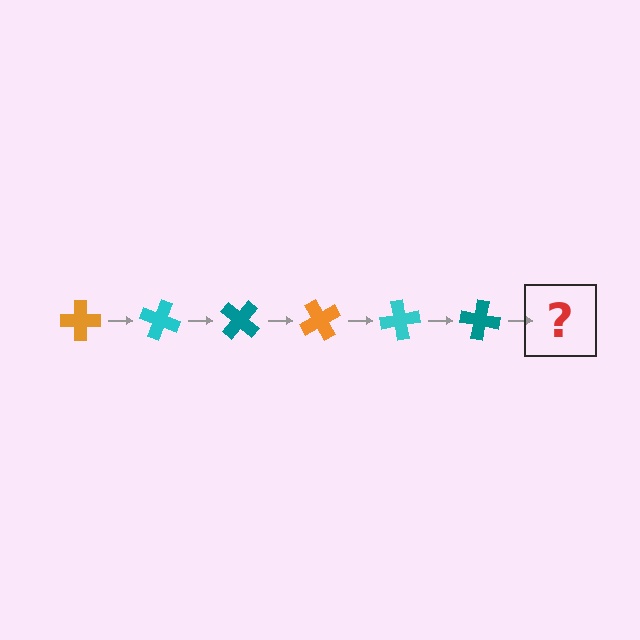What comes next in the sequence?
The next element should be an orange cross, rotated 120 degrees from the start.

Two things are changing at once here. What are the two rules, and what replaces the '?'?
The two rules are that it rotates 20 degrees each step and the color cycles through orange, cyan, and teal. The '?' should be an orange cross, rotated 120 degrees from the start.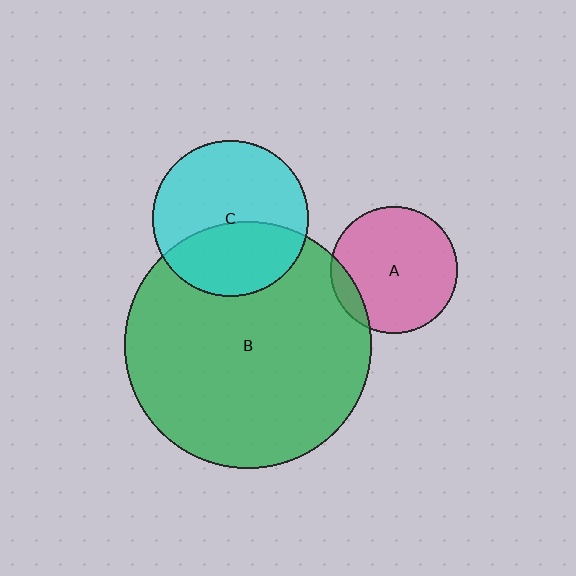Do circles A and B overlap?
Yes.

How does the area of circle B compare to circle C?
Approximately 2.5 times.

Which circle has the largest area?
Circle B (green).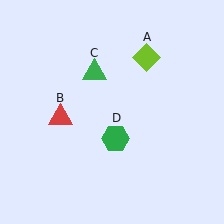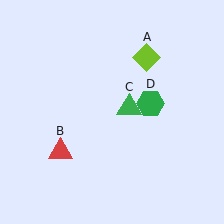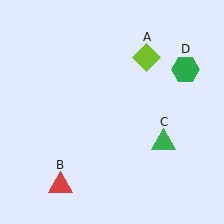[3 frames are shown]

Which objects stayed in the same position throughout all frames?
Lime diamond (object A) remained stationary.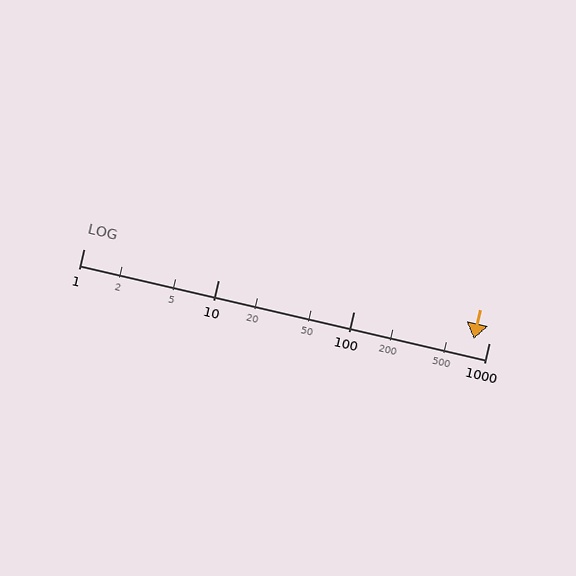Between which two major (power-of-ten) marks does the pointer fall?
The pointer is between 100 and 1000.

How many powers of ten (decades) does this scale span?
The scale spans 3 decades, from 1 to 1000.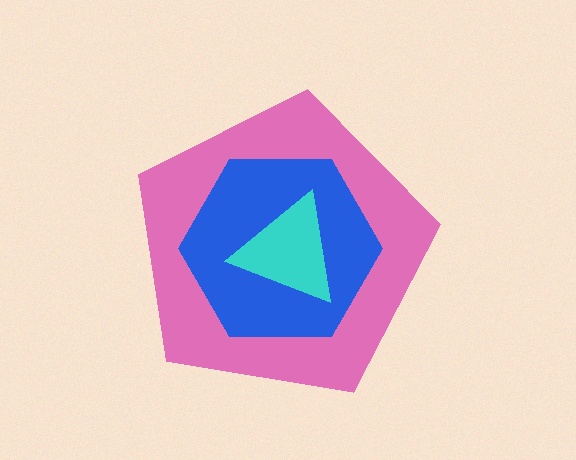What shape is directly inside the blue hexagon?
The cyan triangle.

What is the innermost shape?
The cyan triangle.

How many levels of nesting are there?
3.